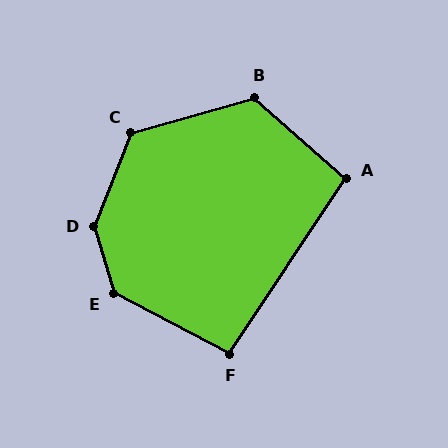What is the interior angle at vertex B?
Approximately 122 degrees (obtuse).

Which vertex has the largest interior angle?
D, at approximately 142 degrees.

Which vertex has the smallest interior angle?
F, at approximately 96 degrees.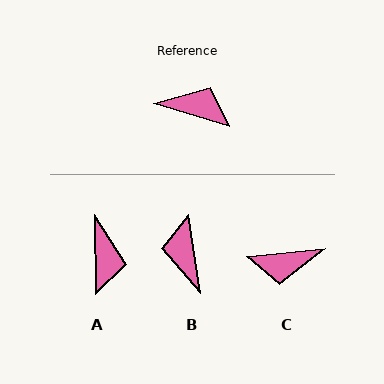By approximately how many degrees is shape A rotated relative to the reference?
Approximately 72 degrees clockwise.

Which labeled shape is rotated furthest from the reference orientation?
C, about 158 degrees away.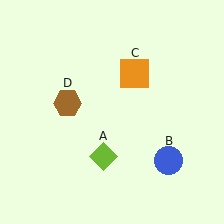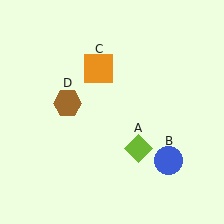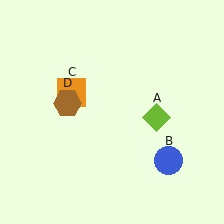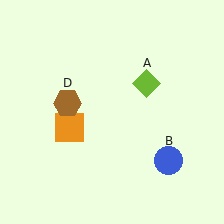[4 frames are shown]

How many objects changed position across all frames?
2 objects changed position: lime diamond (object A), orange square (object C).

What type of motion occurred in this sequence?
The lime diamond (object A), orange square (object C) rotated counterclockwise around the center of the scene.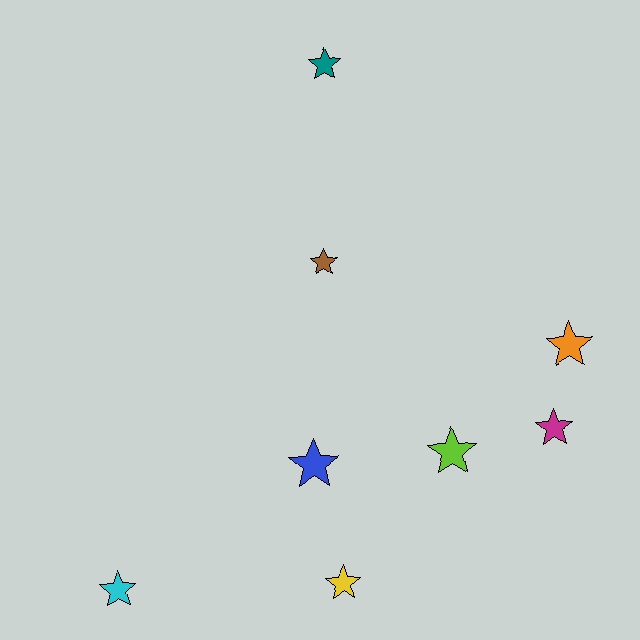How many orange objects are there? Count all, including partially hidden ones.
There is 1 orange object.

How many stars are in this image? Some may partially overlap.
There are 8 stars.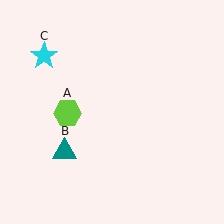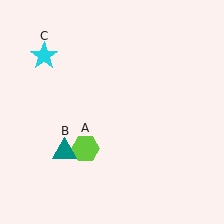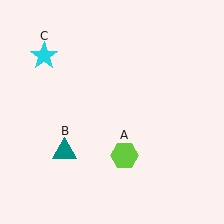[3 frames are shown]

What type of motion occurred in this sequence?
The lime hexagon (object A) rotated counterclockwise around the center of the scene.